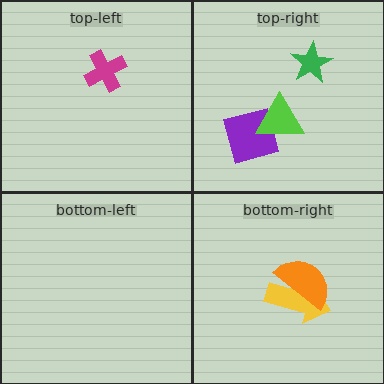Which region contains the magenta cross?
The top-left region.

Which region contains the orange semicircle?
The bottom-right region.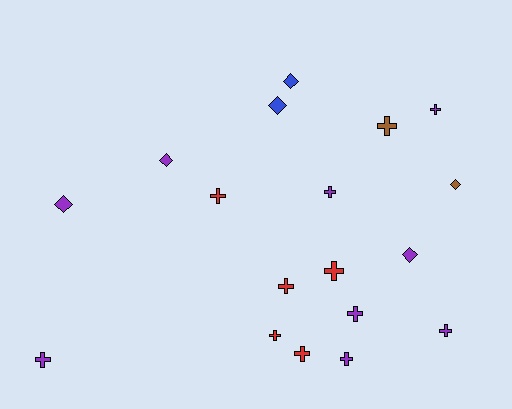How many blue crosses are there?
There are no blue crosses.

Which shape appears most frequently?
Cross, with 12 objects.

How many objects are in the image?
There are 18 objects.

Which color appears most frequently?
Purple, with 9 objects.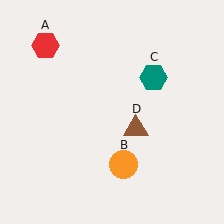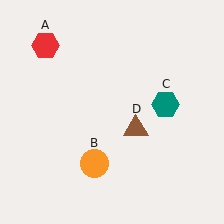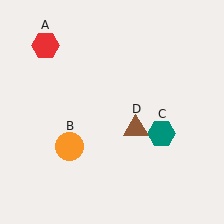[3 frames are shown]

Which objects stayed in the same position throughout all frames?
Red hexagon (object A) and brown triangle (object D) remained stationary.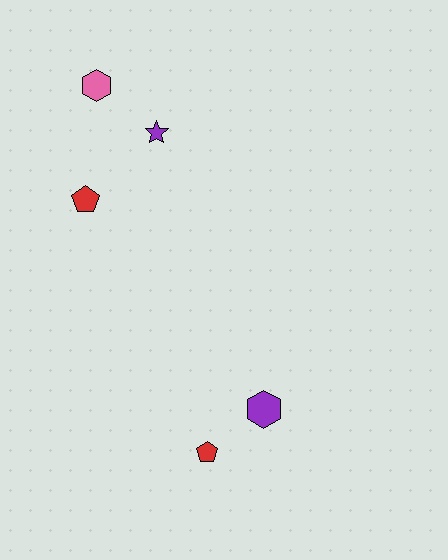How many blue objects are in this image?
There are no blue objects.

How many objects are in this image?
There are 5 objects.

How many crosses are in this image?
There are no crosses.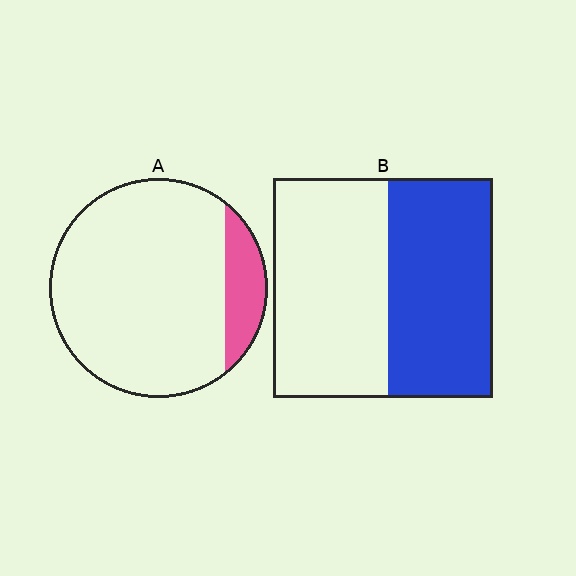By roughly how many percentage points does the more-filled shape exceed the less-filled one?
By roughly 35 percentage points (B over A).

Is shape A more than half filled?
No.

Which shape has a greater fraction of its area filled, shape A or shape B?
Shape B.